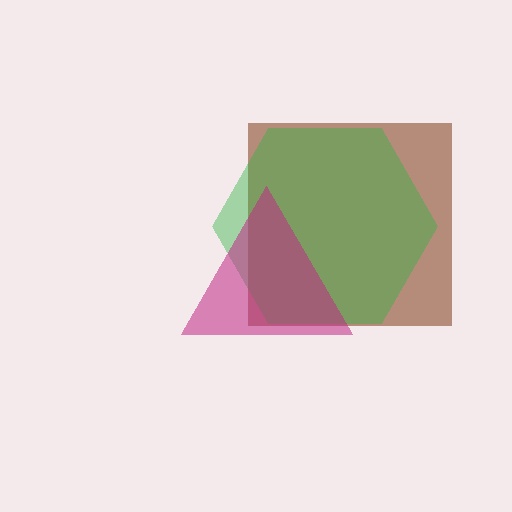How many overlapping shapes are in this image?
There are 3 overlapping shapes in the image.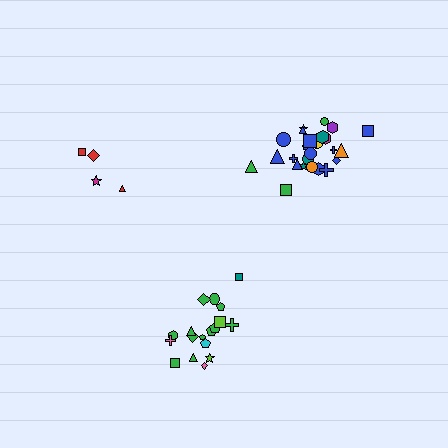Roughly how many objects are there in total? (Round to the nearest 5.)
Roughly 45 objects in total.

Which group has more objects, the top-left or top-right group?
The top-right group.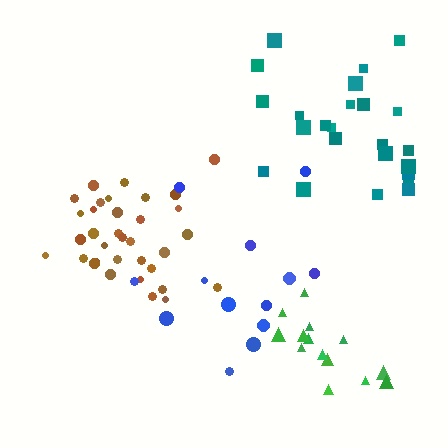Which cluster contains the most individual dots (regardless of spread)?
Brown (34).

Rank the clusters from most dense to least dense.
brown, teal, green, blue.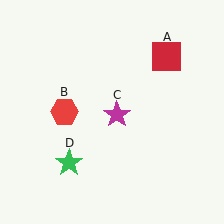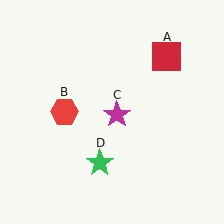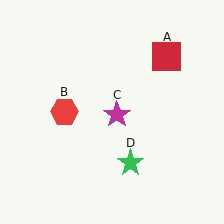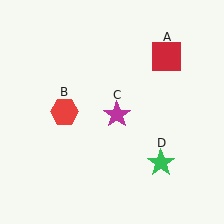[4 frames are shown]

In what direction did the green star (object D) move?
The green star (object D) moved right.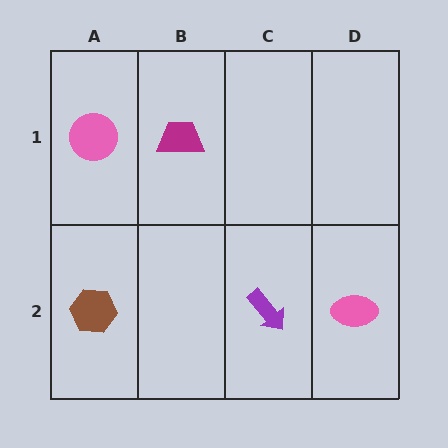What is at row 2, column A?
A brown hexagon.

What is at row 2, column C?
A purple arrow.